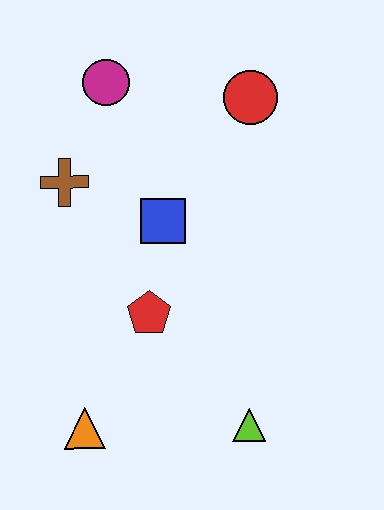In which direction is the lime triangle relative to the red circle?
The lime triangle is below the red circle.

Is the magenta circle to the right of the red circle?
No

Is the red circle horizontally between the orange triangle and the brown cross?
No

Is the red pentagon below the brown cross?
Yes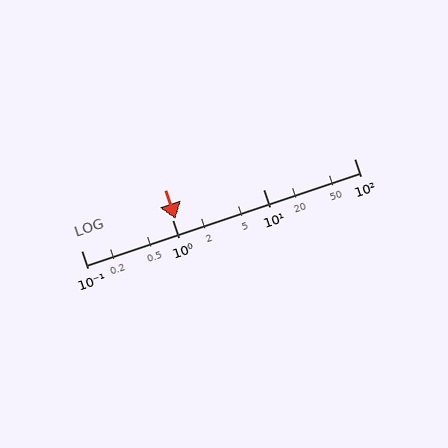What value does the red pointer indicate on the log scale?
The pointer indicates approximately 1.1.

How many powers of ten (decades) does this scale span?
The scale spans 3 decades, from 0.1 to 100.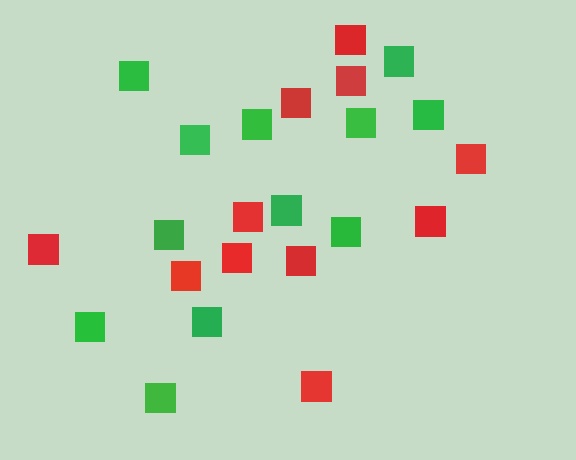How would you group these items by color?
There are 2 groups: one group of green squares (12) and one group of red squares (11).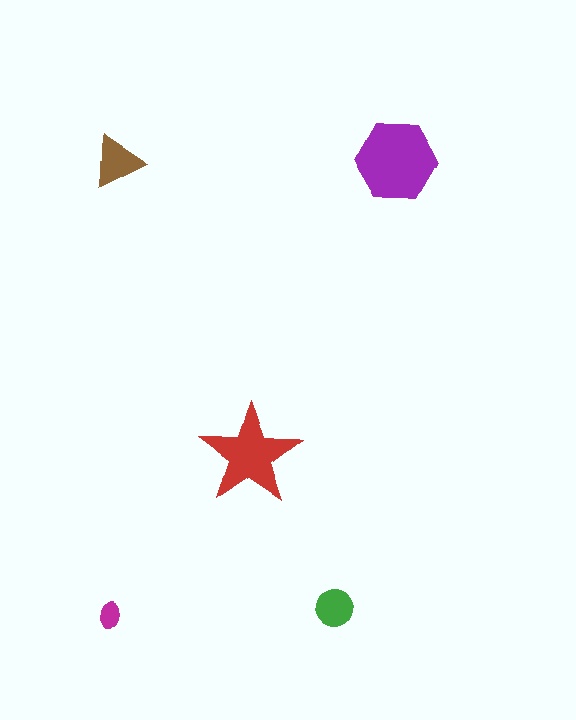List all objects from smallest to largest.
The magenta ellipse, the green circle, the brown triangle, the red star, the purple hexagon.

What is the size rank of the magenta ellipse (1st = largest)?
5th.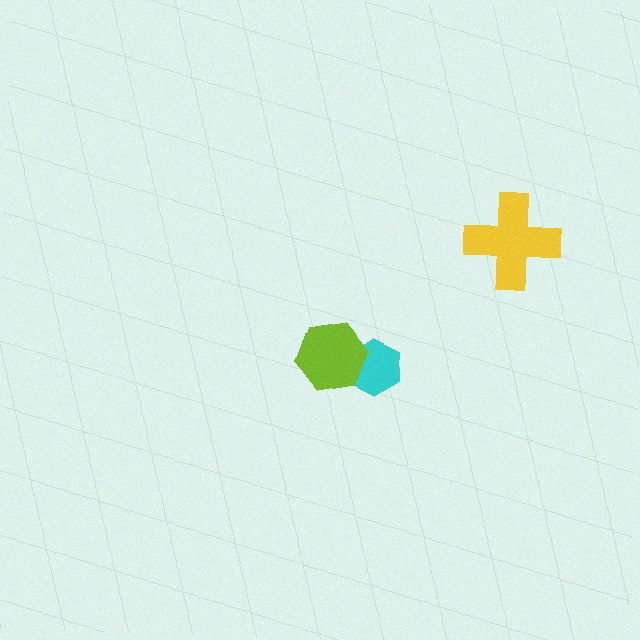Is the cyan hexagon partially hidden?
Yes, it is partially covered by another shape.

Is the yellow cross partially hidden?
No, no other shape covers it.